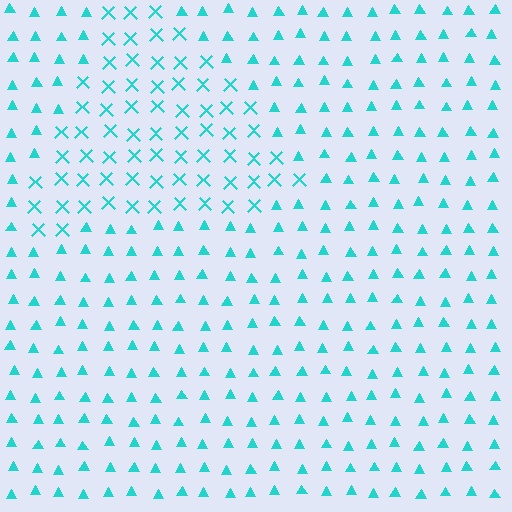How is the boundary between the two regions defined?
The boundary is defined by a change in element shape: X marks inside vs. triangles outside. All elements share the same color and spacing.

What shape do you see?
I see a triangle.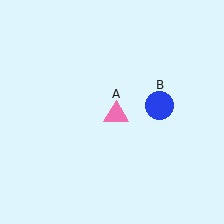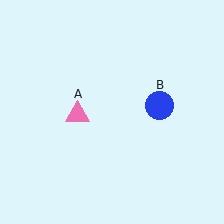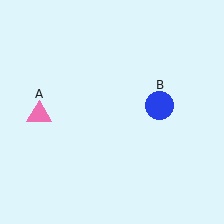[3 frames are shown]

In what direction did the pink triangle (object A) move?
The pink triangle (object A) moved left.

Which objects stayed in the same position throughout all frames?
Blue circle (object B) remained stationary.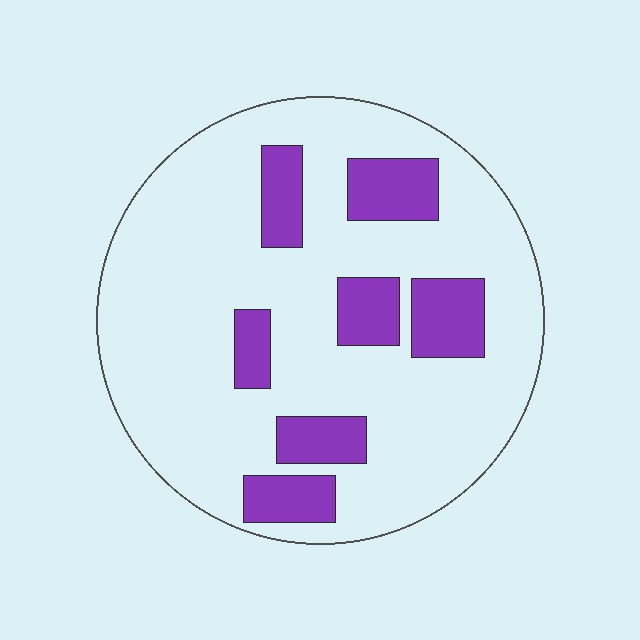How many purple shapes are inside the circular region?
7.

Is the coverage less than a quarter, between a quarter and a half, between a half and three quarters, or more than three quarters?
Less than a quarter.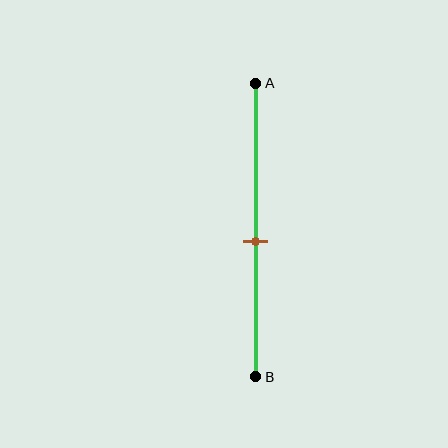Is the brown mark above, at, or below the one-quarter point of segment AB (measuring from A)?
The brown mark is below the one-quarter point of segment AB.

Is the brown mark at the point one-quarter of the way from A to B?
No, the mark is at about 55% from A, not at the 25% one-quarter point.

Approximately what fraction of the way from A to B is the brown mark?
The brown mark is approximately 55% of the way from A to B.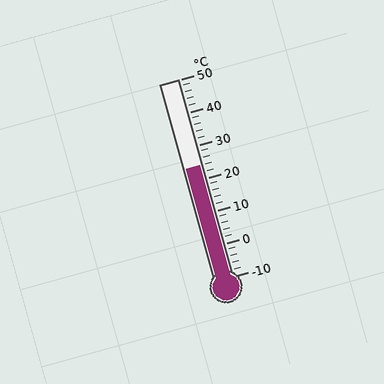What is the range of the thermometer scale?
The thermometer scale ranges from -10°C to 50°C.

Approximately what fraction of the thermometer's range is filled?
The thermometer is filled to approximately 55% of its range.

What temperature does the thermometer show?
The thermometer shows approximately 24°C.